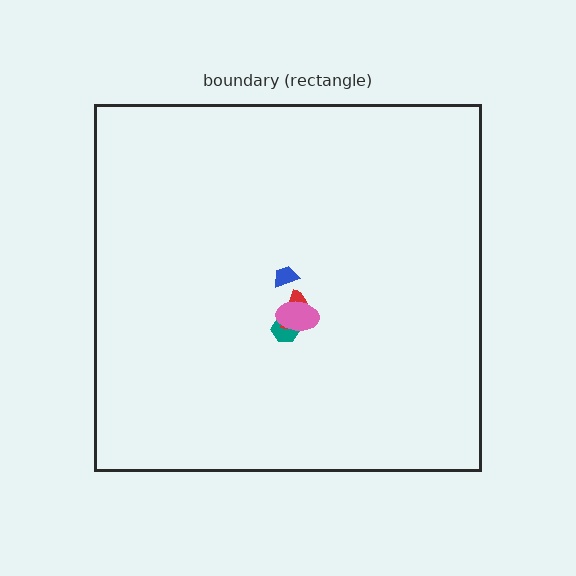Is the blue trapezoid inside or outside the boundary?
Inside.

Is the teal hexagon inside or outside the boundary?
Inside.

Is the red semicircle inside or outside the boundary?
Inside.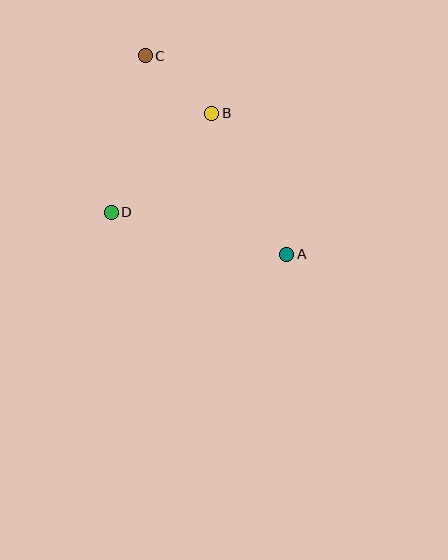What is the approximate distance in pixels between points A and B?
The distance between A and B is approximately 160 pixels.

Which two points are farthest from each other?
Points A and C are farthest from each other.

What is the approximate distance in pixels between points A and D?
The distance between A and D is approximately 180 pixels.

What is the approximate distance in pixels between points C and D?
The distance between C and D is approximately 160 pixels.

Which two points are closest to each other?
Points B and C are closest to each other.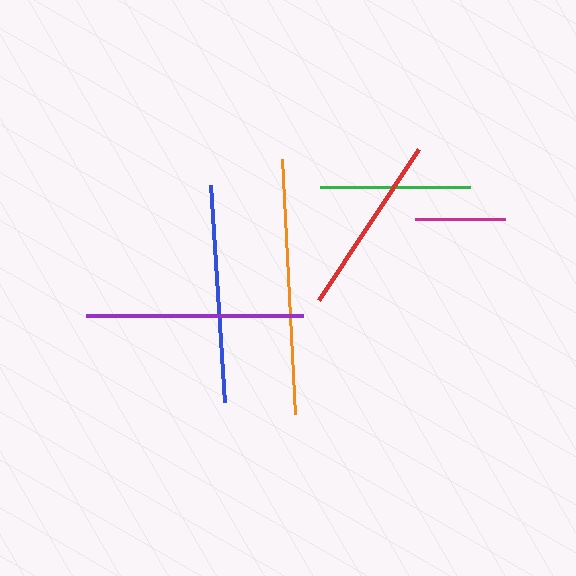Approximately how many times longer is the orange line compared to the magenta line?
The orange line is approximately 2.8 times the length of the magenta line.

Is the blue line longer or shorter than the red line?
The blue line is longer than the red line.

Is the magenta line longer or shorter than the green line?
The green line is longer than the magenta line.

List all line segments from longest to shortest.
From longest to shortest: orange, blue, purple, red, green, magenta.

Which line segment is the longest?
The orange line is the longest at approximately 256 pixels.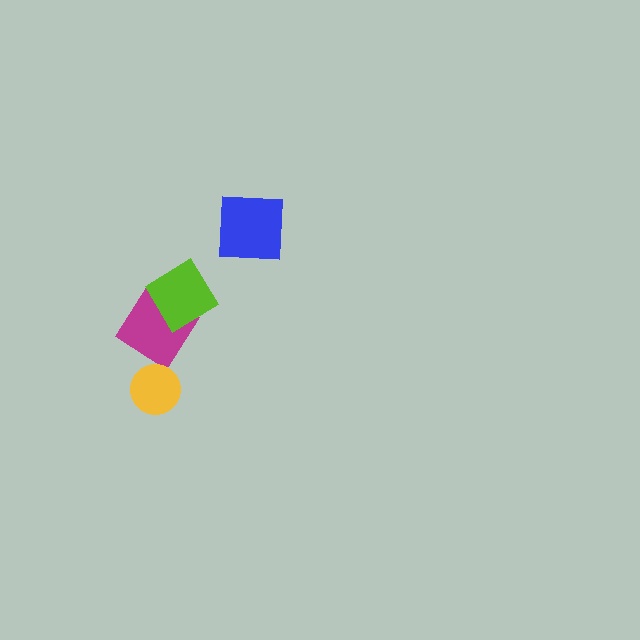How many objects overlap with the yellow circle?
0 objects overlap with the yellow circle.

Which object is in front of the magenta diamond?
The lime diamond is in front of the magenta diamond.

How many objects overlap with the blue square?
0 objects overlap with the blue square.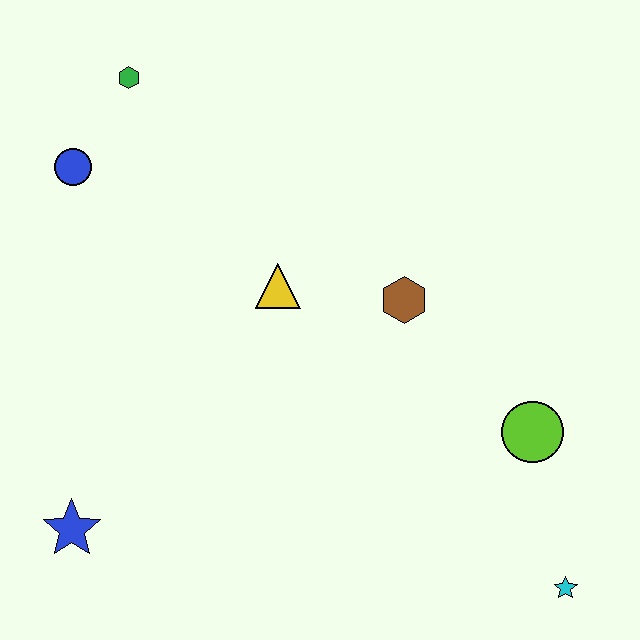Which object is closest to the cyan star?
The lime circle is closest to the cyan star.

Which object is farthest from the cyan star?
The green hexagon is farthest from the cyan star.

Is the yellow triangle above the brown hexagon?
Yes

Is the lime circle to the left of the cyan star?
Yes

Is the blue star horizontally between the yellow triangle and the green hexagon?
No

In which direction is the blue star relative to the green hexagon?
The blue star is below the green hexagon.